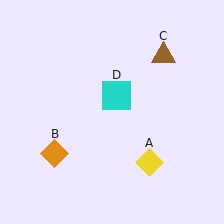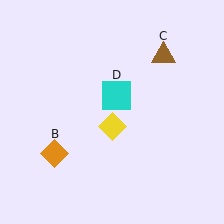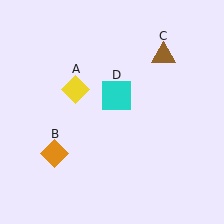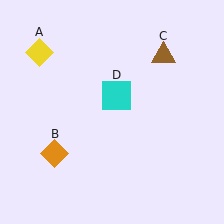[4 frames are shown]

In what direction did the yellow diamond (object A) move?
The yellow diamond (object A) moved up and to the left.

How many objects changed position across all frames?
1 object changed position: yellow diamond (object A).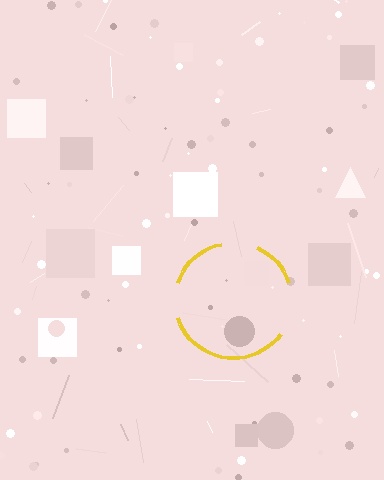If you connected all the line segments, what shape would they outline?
They would outline a circle.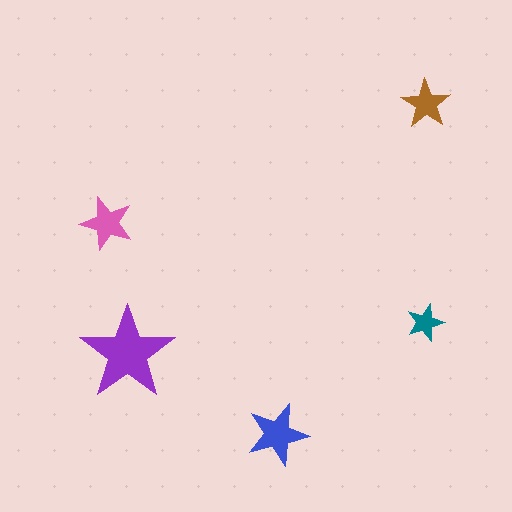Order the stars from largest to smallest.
the purple one, the blue one, the pink one, the brown one, the teal one.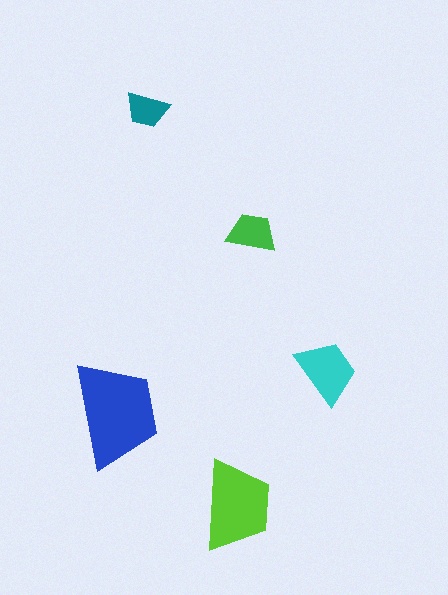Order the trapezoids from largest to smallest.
the blue one, the lime one, the cyan one, the green one, the teal one.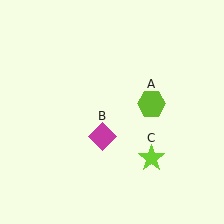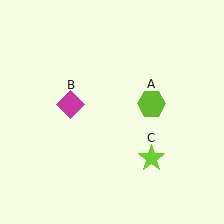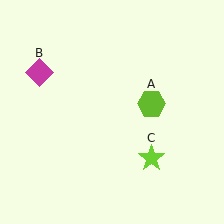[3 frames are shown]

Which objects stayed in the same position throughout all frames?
Lime hexagon (object A) and lime star (object C) remained stationary.